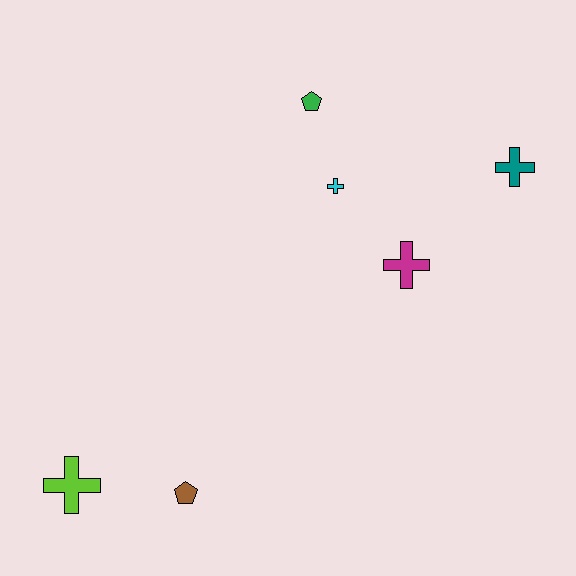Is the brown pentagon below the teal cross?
Yes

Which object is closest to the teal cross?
The magenta cross is closest to the teal cross.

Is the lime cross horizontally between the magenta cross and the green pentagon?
No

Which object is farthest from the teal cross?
The lime cross is farthest from the teal cross.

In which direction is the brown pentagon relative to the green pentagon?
The brown pentagon is below the green pentagon.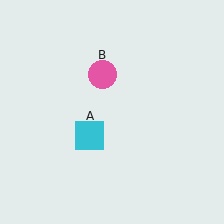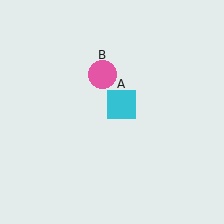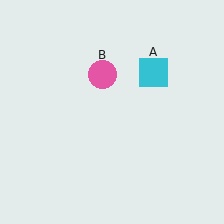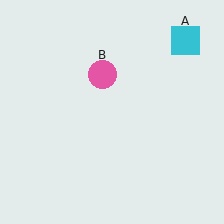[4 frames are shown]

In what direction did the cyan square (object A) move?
The cyan square (object A) moved up and to the right.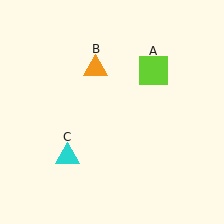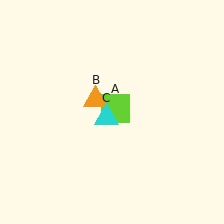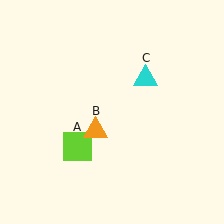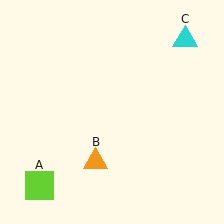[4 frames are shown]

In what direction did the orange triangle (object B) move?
The orange triangle (object B) moved down.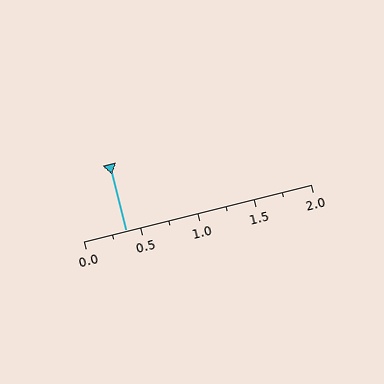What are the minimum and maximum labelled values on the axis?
The axis runs from 0.0 to 2.0.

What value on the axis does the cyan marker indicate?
The marker indicates approximately 0.38.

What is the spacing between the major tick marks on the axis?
The major ticks are spaced 0.5 apart.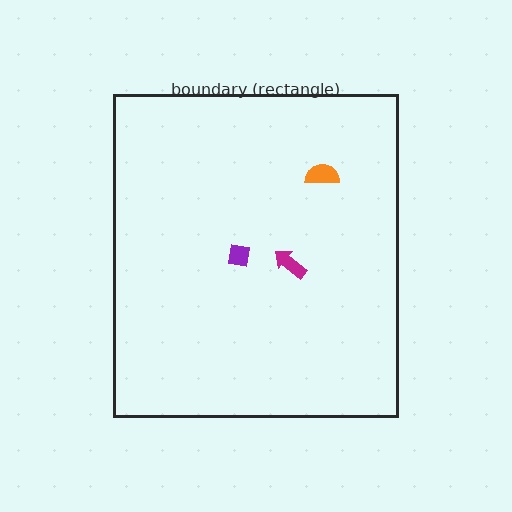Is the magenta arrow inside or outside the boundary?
Inside.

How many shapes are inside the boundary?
3 inside, 0 outside.